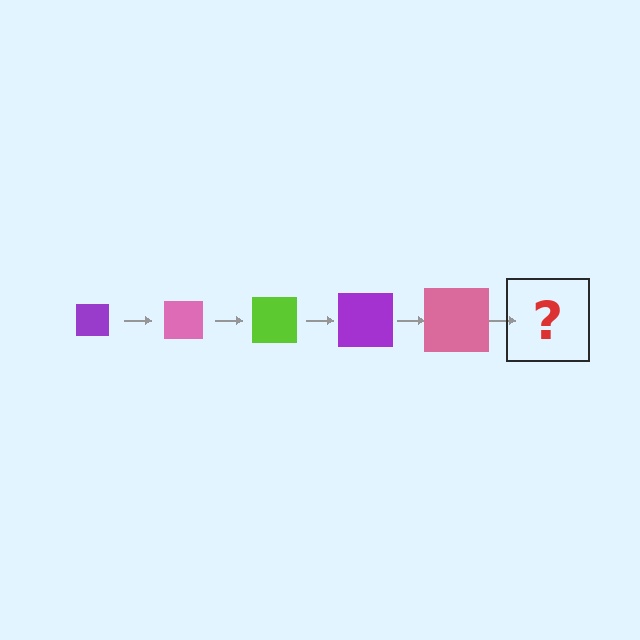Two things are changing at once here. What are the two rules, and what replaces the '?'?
The two rules are that the square grows larger each step and the color cycles through purple, pink, and lime. The '?' should be a lime square, larger than the previous one.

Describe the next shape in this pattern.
It should be a lime square, larger than the previous one.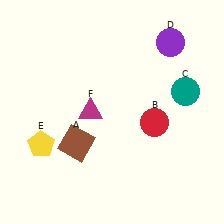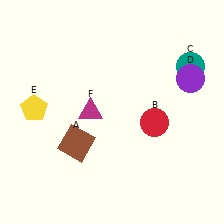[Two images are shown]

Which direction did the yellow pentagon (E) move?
The yellow pentagon (E) moved up.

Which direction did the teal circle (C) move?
The teal circle (C) moved up.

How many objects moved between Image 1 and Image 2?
3 objects moved between the two images.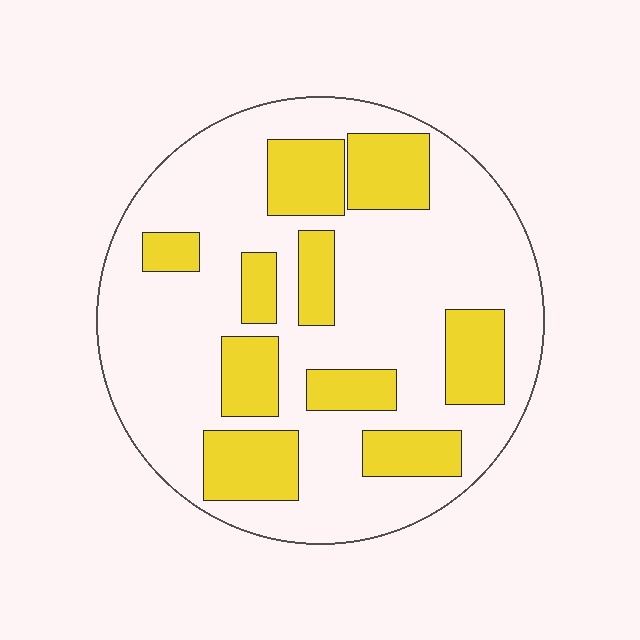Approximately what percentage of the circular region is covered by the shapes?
Approximately 30%.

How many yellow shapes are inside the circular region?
10.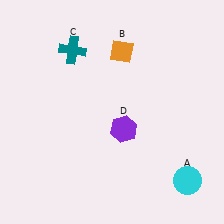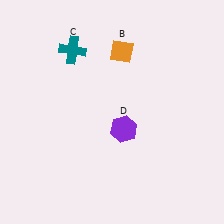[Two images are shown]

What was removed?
The cyan circle (A) was removed in Image 2.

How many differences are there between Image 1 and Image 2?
There is 1 difference between the two images.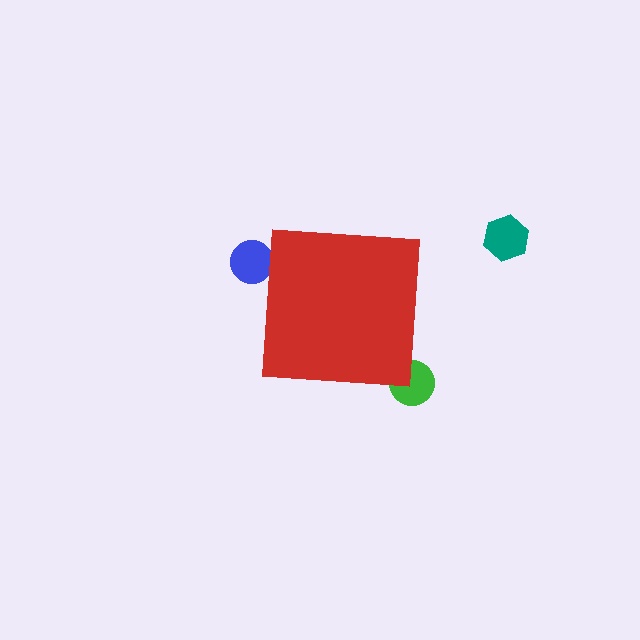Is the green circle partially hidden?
Yes, the green circle is partially hidden behind the red square.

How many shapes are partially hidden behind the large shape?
2 shapes are partially hidden.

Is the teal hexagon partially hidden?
No, the teal hexagon is fully visible.